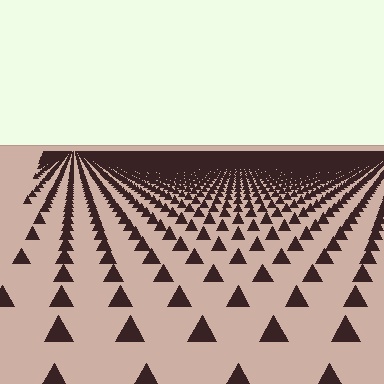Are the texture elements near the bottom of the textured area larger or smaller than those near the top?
Larger. Near the bottom, elements are closer to the viewer and appear at a bigger on-screen size.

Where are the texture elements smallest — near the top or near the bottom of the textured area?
Near the top.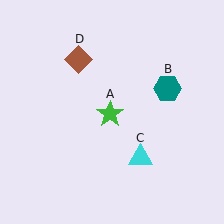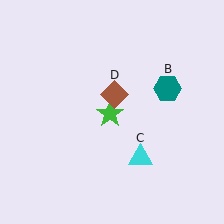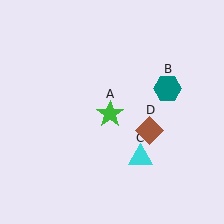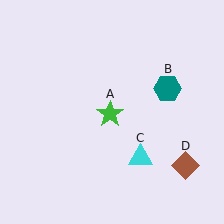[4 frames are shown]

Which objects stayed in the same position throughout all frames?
Green star (object A) and teal hexagon (object B) and cyan triangle (object C) remained stationary.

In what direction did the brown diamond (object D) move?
The brown diamond (object D) moved down and to the right.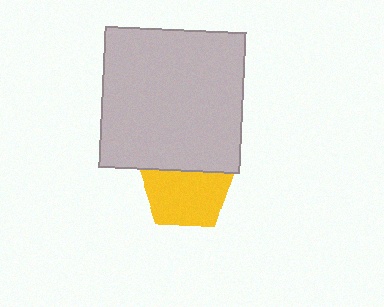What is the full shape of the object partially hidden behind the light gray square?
The partially hidden object is a yellow pentagon.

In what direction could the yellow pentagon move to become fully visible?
The yellow pentagon could move down. That would shift it out from behind the light gray square entirely.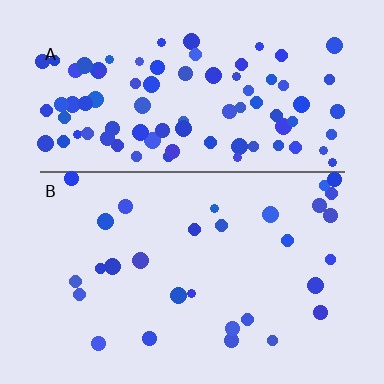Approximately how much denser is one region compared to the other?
Approximately 2.9× — region A over region B.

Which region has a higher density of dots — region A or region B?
A (the top).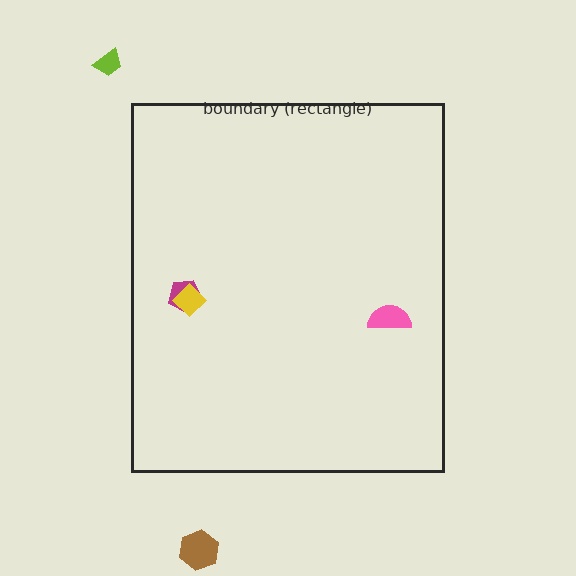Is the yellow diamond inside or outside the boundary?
Inside.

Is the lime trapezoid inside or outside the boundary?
Outside.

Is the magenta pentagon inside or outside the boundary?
Inside.